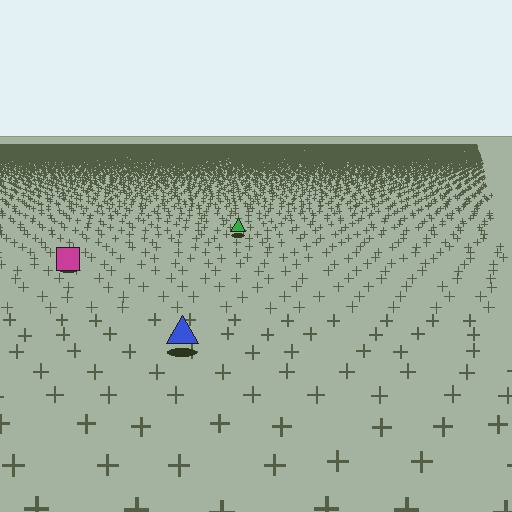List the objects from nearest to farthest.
From nearest to farthest: the blue triangle, the magenta square, the green triangle.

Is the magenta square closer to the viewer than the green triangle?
Yes. The magenta square is closer — you can tell from the texture gradient: the ground texture is coarser near it.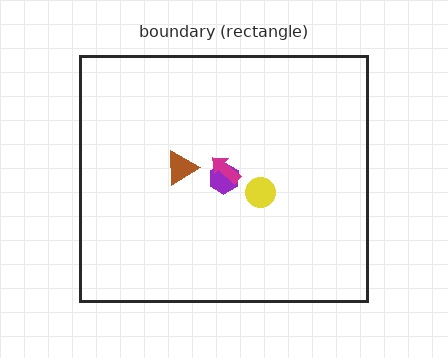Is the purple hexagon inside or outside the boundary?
Inside.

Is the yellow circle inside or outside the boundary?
Inside.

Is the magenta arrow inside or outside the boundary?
Inside.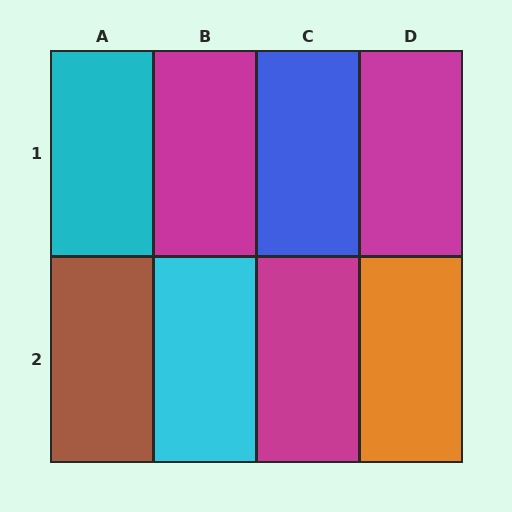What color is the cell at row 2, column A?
Brown.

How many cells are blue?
1 cell is blue.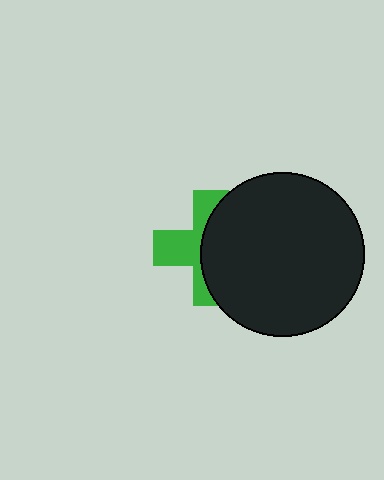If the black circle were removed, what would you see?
You would see the complete green cross.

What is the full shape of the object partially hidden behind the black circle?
The partially hidden object is a green cross.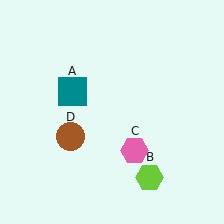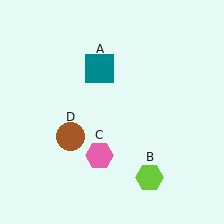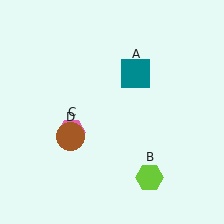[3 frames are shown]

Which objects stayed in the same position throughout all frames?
Lime hexagon (object B) and brown circle (object D) remained stationary.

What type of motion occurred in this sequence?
The teal square (object A), pink hexagon (object C) rotated clockwise around the center of the scene.